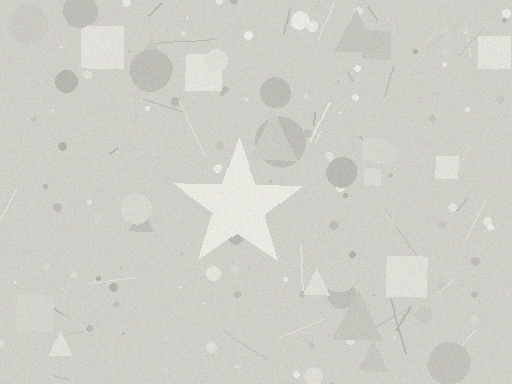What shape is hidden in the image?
A star is hidden in the image.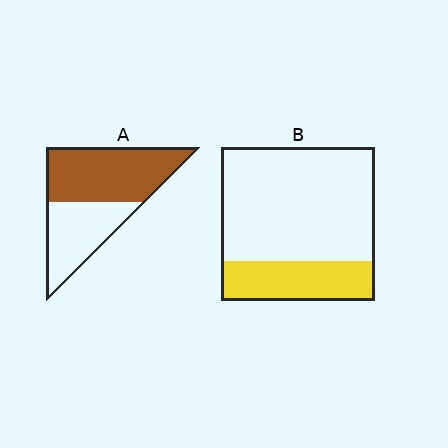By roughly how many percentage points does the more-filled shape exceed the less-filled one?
By roughly 35 percentage points (A over B).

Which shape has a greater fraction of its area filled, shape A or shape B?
Shape A.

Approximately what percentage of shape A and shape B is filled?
A is approximately 60% and B is approximately 25%.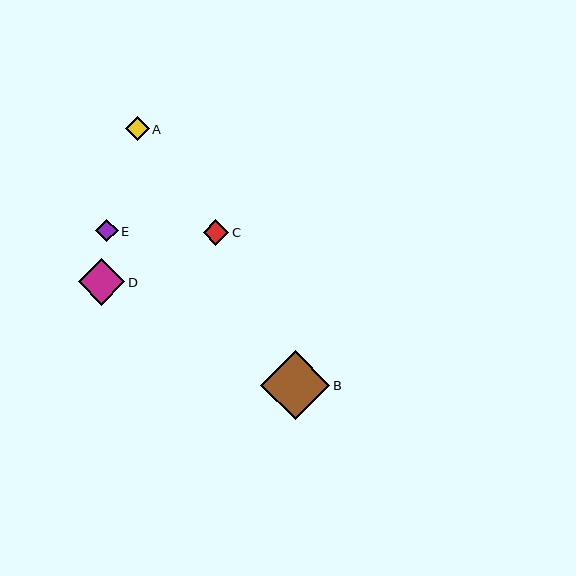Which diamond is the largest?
Diamond B is the largest with a size of approximately 69 pixels.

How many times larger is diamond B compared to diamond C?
Diamond B is approximately 2.7 times the size of diamond C.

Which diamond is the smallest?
Diamond E is the smallest with a size of approximately 22 pixels.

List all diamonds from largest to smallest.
From largest to smallest: B, D, C, A, E.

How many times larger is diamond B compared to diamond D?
Diamond B is approximately 1.5 times the size of diamond D.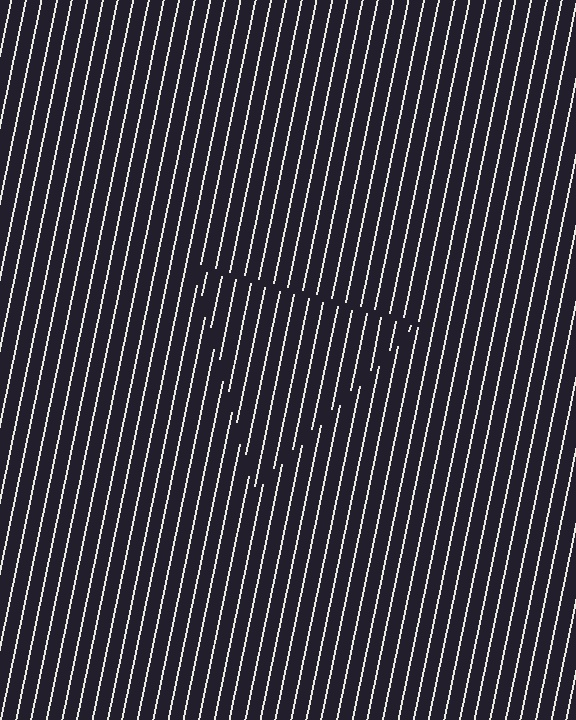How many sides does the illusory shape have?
3 sides — the line-ends trace a triangle.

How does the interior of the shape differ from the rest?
The interior of the shape contains the same grating, shifted by half a period — the contour is defined by the phase discontinuity where line-ends from the inner and outer gratings abut.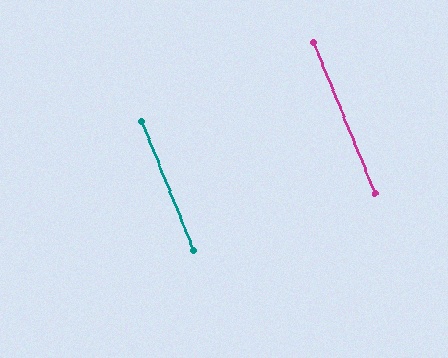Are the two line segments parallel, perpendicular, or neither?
Parallel — their directions differ by only 0.3°.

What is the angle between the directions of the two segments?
Approximately 0 degrees.